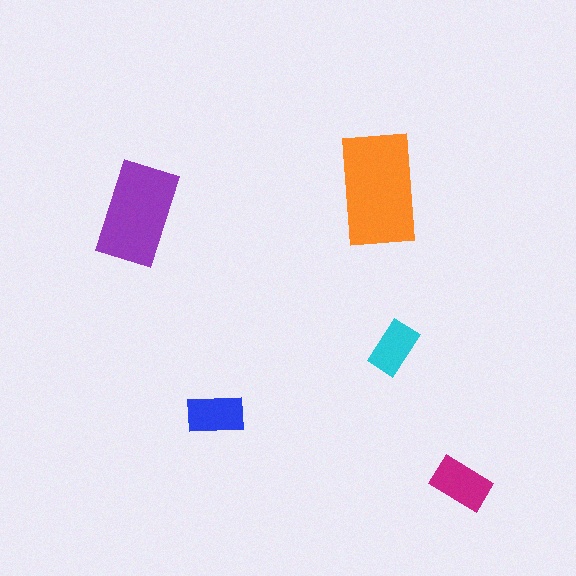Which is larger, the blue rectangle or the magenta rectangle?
The magenta one.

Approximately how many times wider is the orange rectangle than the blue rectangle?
About 2 times wider.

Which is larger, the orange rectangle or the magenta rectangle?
The orange one.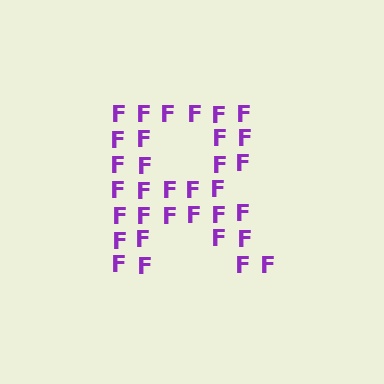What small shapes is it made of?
It is made of small letter F's.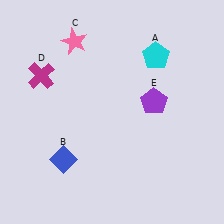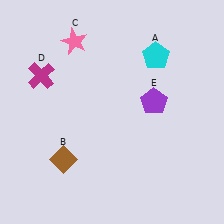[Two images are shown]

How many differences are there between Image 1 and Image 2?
There is 1 difference between the two images.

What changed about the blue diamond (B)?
In Image 1, B is blue. In Image 2, it changed to brown.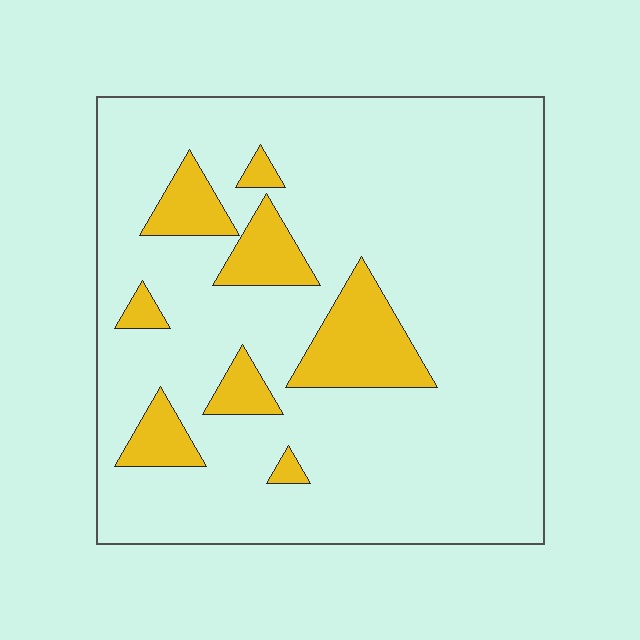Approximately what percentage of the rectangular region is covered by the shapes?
Approximately 15%.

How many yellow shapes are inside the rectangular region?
8.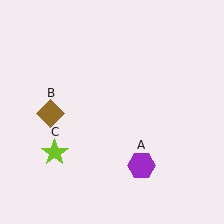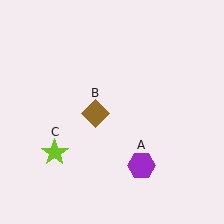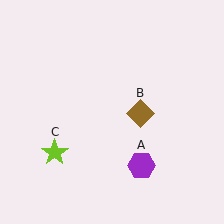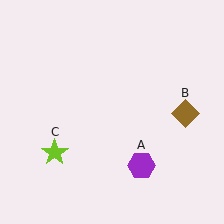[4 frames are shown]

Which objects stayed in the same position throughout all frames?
Purple hexagon (object A) and lime star (object C) remained stationary.